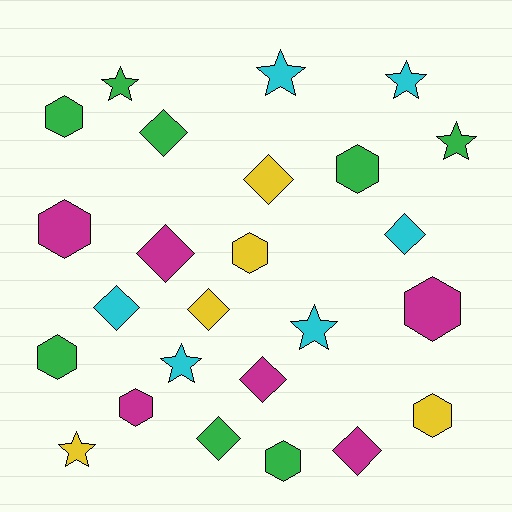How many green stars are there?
There are 2 green stars.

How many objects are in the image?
There are 25 objects.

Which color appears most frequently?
Green, with 8 objects.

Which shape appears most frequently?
Diamond, with 9 objects.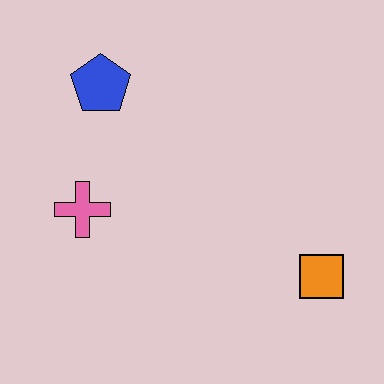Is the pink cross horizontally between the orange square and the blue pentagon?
No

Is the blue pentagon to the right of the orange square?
No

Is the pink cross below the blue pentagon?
Yes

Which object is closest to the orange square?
The pink cross is closest to the orange square.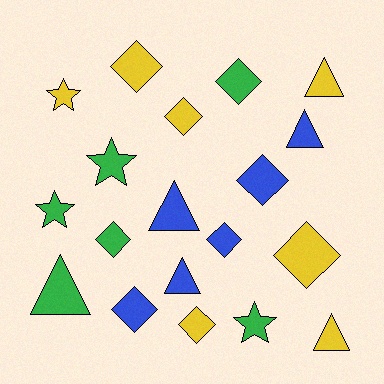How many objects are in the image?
There are 19 objects.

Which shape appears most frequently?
Diamond, with 9 objects.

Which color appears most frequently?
Yellow, with 7 objects.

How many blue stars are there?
There are no blue stars.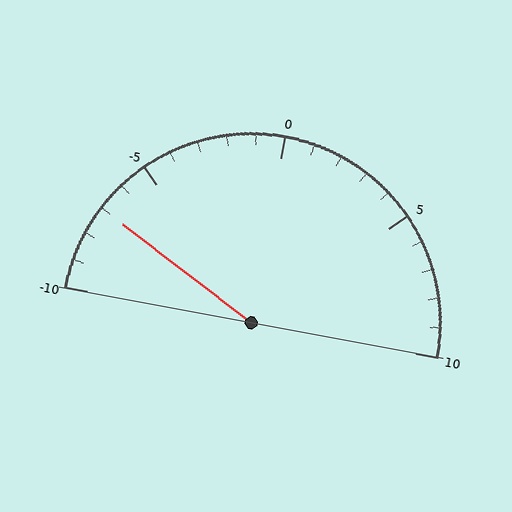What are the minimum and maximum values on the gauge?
The gauge ranges from -10 to 10.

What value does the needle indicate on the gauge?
The needle indicates approximately -7.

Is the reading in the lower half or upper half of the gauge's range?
The reading is in the lower half of the range (-10 to 10).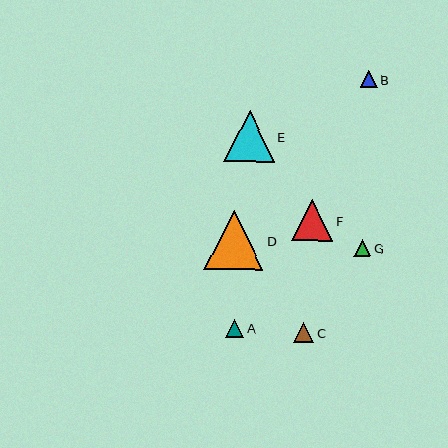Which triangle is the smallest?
Triangle G is the smallest with a size of approximately 17 pixels.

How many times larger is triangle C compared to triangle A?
Triangle C is approximately 1.1 times the size of triangle A.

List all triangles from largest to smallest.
From largest to smallest: D, E, F, C, A, B, G.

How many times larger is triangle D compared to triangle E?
Triangle D is approximately 1.2 times the size of triangle E.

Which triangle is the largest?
Triangle D is the largest with a size of approximately 60 pixels.